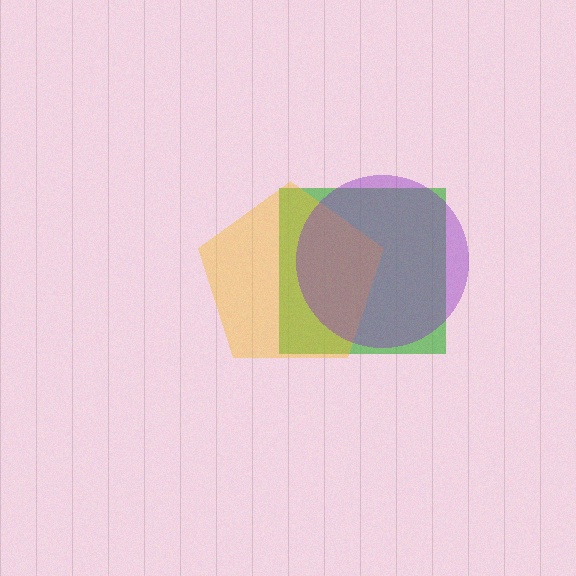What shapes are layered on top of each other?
The layered shapes are: a green square, a yellow pentagon, a purple circle.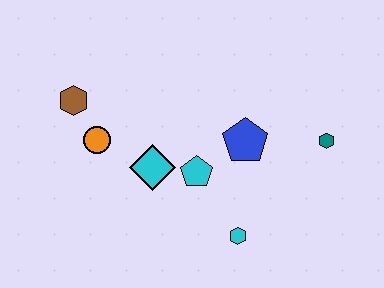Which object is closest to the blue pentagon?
The cyan pentagon is closest to the blue pentagon.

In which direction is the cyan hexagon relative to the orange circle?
The cyan hexagon is to the right of the orange circle.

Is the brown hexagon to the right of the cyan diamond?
No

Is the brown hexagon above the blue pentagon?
Yes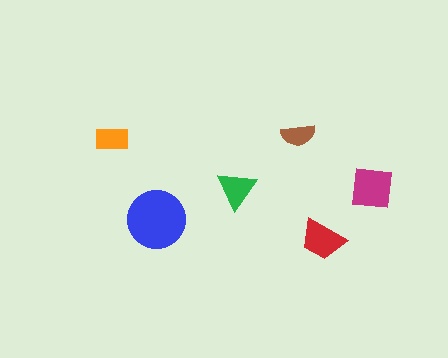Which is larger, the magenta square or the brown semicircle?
The magenta square.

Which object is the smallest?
The brown semicircle.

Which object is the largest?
The blue circle.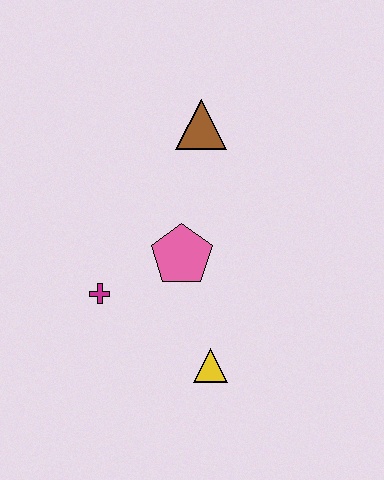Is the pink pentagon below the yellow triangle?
No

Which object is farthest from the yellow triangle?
The brown triangle is farthest from the yellow triangle.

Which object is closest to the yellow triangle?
The pink pentagon is closest to the yellow triangle.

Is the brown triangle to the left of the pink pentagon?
No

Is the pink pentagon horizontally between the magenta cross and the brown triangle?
Yes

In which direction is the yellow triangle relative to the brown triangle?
The yellow triangle is below the brown triangle.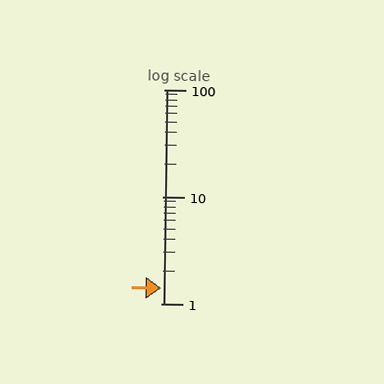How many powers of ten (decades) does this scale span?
The scale spans 2 decades, from 1 to 100.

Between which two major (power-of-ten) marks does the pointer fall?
The pointer is between 1 and 10.